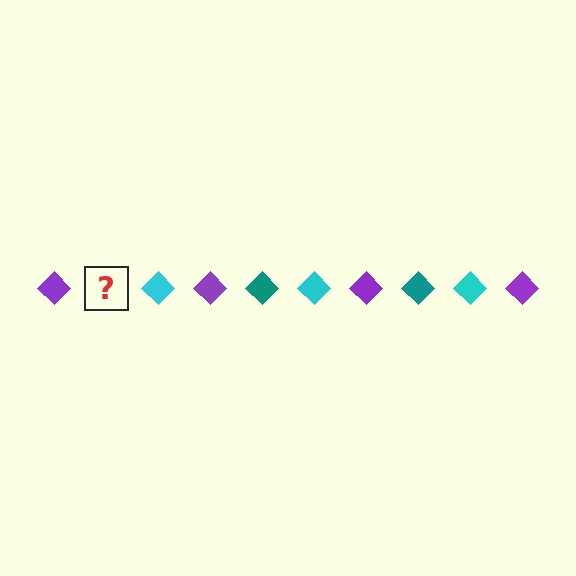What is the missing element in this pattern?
The missing element is a teal diamond.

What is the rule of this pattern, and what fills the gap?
The rule is that the pattern cycles through purple, teal, cyan diamonds. The gap should be filled with a teal diamond.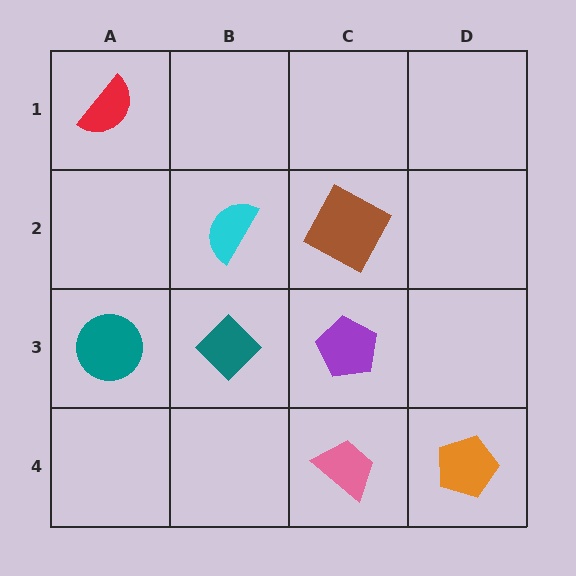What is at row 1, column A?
A red semicircle.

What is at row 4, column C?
A pink trapezoid.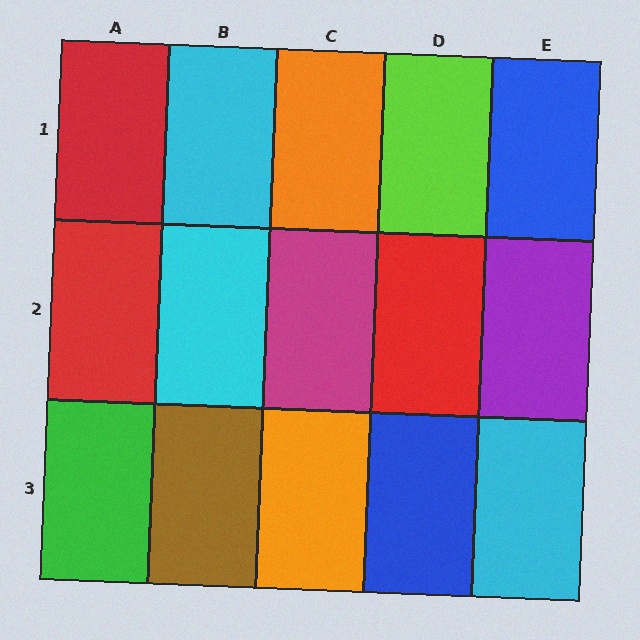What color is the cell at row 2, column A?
Red.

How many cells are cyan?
3 cells are cyan.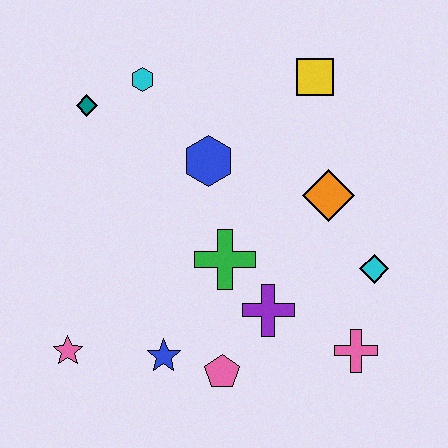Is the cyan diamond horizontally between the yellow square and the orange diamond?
No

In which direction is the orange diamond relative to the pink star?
The orange diamond is to the right of the pink star.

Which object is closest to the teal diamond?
The cyan hexagon is closest to the teal diamond.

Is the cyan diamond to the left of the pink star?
No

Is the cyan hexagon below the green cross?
No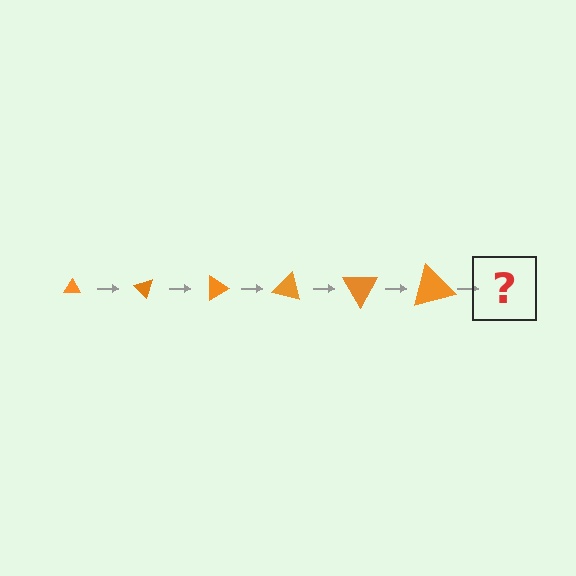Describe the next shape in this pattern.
It should be a triangle, larger than the previous one and rotated 270 degrees from the start.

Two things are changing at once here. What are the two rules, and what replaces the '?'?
The two rules are that the triangle grows larger each step and it rotates 45 degrees each step. The '?' should be a triangle, larger than the previous one and rotated 270 degrees from the start.